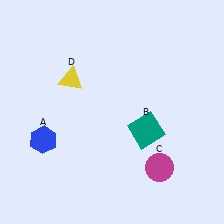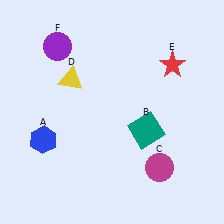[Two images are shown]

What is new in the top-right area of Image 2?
A red star (E) was added in the top-right area of Image 2.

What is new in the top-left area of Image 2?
A purple circle (F) was added in the top-left area of Image 2.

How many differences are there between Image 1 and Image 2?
There are 2 differences between the two images.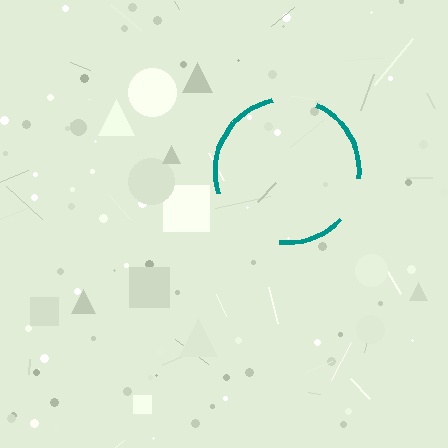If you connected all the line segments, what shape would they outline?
They would outline a circle.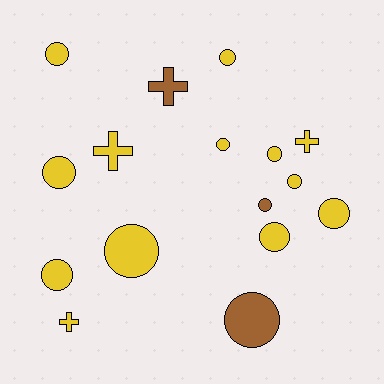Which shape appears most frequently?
Circle, with 12 objects.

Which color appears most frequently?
Yellow, with 13 objects.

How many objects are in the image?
There are 16 objects.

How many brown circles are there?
There are 2 brown circles.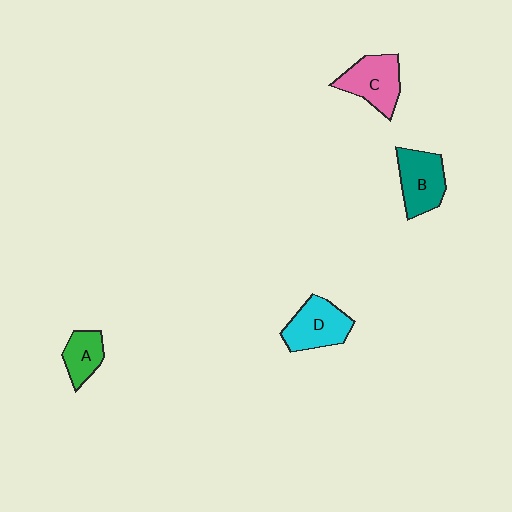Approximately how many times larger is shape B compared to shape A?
Approximately 1.5 times.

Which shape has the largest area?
Shape D (cyan).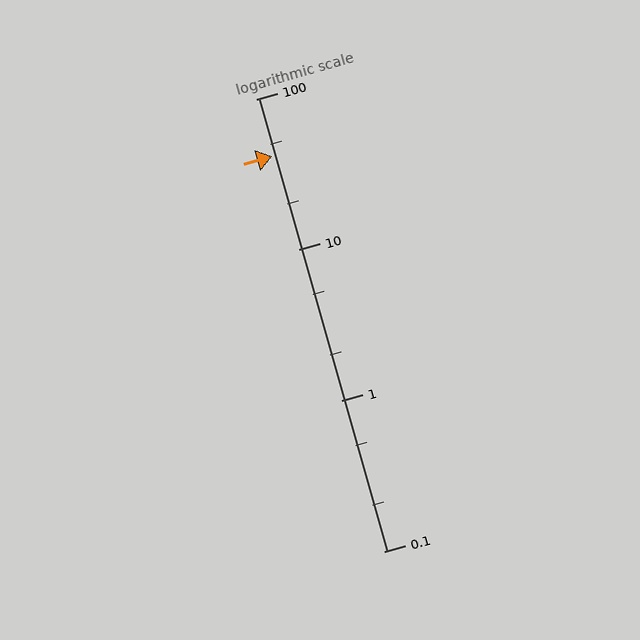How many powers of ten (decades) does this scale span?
The scale spans 3 decades, from 0.1 to 100.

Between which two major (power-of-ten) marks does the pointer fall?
The pointer is between 10 and 100.